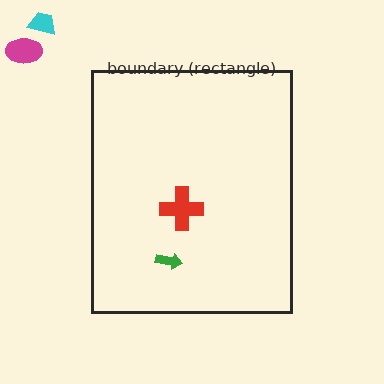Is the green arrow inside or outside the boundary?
Inside.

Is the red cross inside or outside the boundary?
Inside.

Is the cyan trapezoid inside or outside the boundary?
Outside.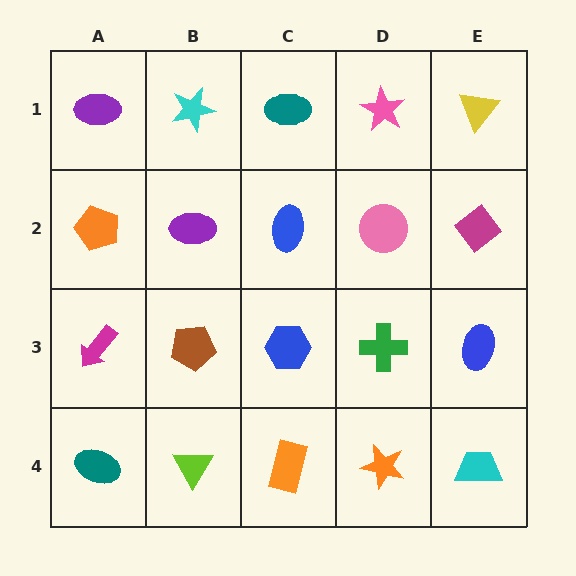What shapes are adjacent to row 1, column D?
A pink circle (row 2, column D), a teal ellipse (row 1, column C), a yellow triangle (row 1, column E).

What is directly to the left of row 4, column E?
An orange star.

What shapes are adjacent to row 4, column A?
A magenta arrow (row 3, column A), a lime triangle (row 4, column B).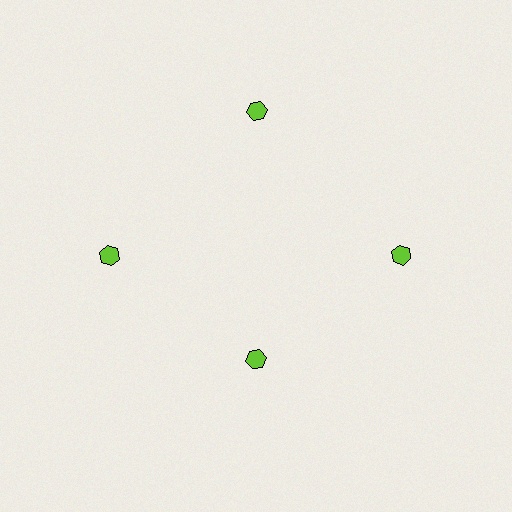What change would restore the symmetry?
The symmetry would be restored by moving it outward, back onto the ring so that all 4 hexagons sit at equal angles and equal distance from the center.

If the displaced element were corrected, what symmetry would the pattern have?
It would have 4-fold rotational symmetry — the pattern would map onto itself every 90 degrees.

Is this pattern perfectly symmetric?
No. The 4 lime hexagons are arranged in a ring, but one element near the 6 o'clock position is pulled inward toward the center, breaking the 4-fold rotational symmetry.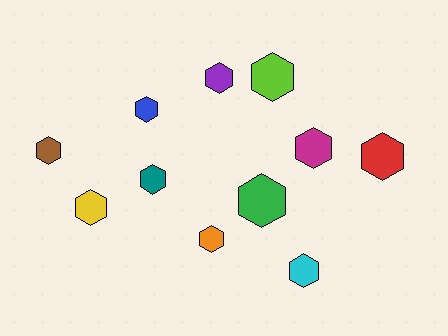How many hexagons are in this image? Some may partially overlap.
There are 11 hexagons.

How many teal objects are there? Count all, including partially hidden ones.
There is 1 teal object.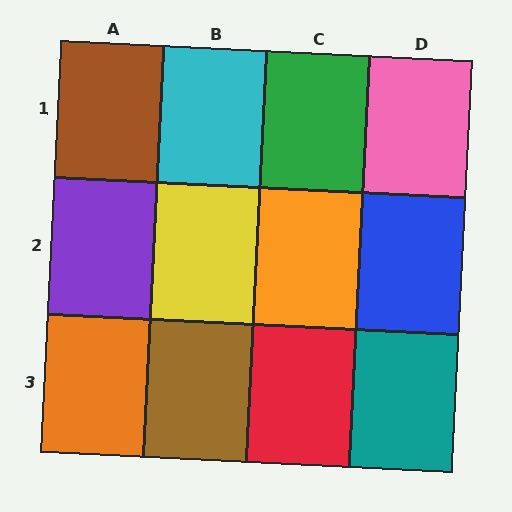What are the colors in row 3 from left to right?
Orange, brown, red, teal.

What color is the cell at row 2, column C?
Orange.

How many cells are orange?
2 cells are orange.